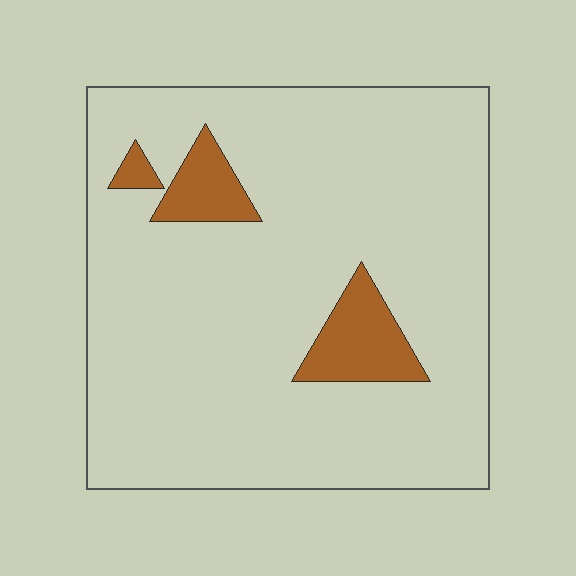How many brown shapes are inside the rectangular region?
3.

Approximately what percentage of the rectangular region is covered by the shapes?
Approximately 10%.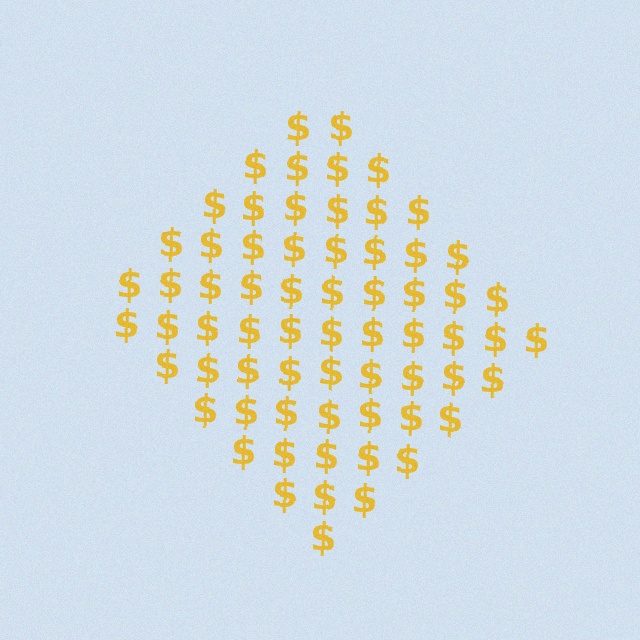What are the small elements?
The small elements are dollar signs.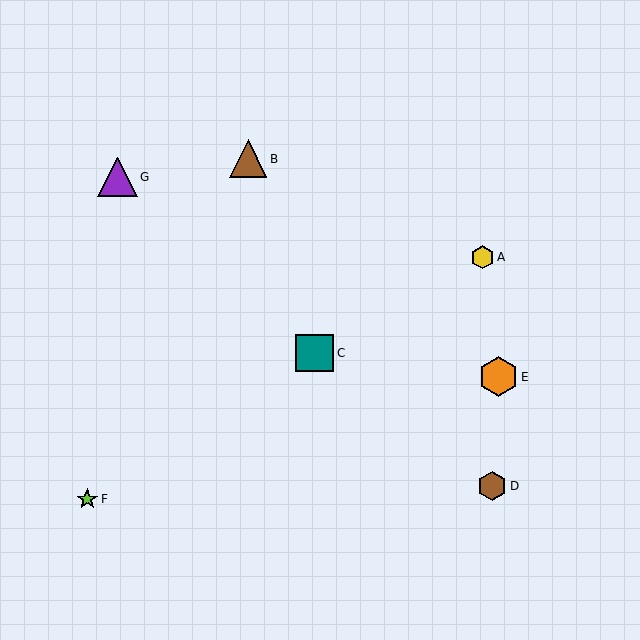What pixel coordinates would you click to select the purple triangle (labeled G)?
Click at (117, 177) to select the purple triangle G.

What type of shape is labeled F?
Shape F is a lime star.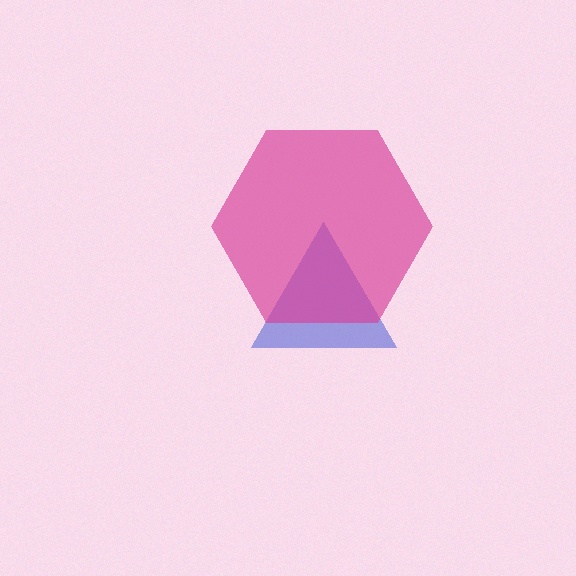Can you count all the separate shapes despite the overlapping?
Yes, there are 2 separate shapes.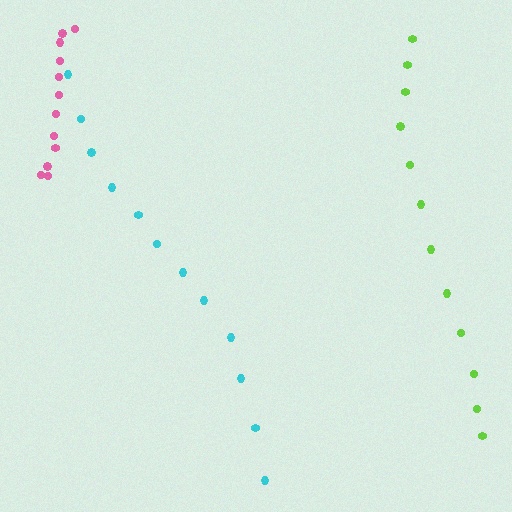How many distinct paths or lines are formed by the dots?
There are 3 distinct paths.